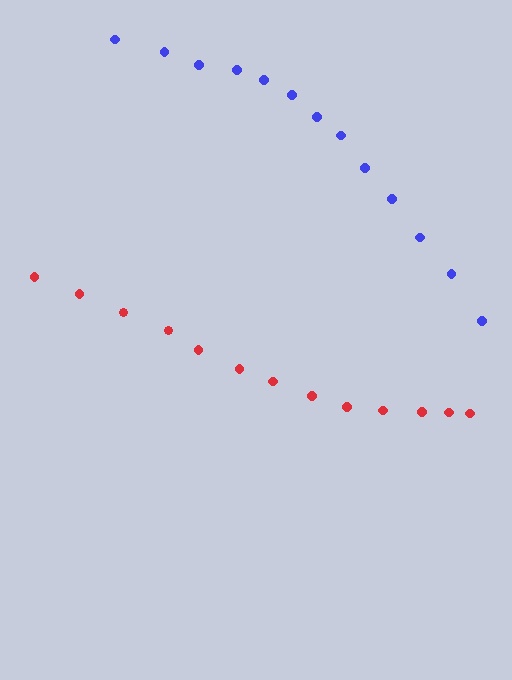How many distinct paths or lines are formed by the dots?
There are 2 distinct paths.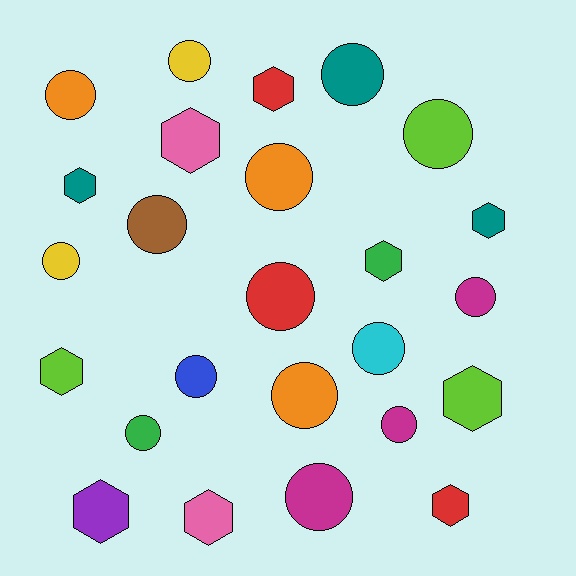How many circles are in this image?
There are 15 circles.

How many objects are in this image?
There are 25 objects.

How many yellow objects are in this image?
There are 2 yellow objects.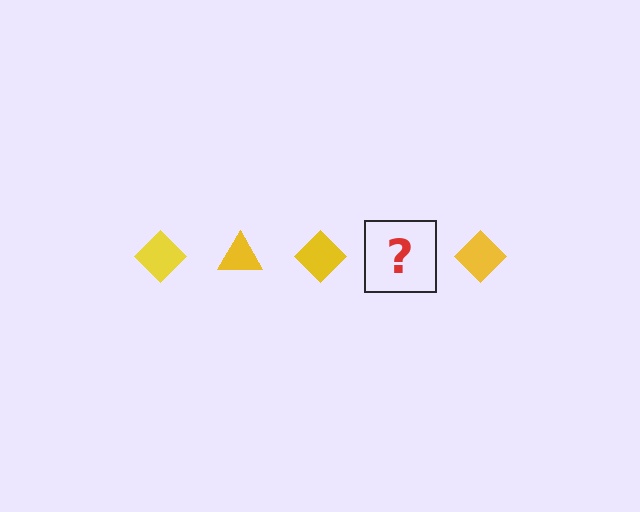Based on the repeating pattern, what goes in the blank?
The blank should be a yellow triangle.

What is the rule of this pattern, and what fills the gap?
The rule is that the pattern cycles through diamond, triangle shapes in yellow. The gap should be filled with a yellow triangle.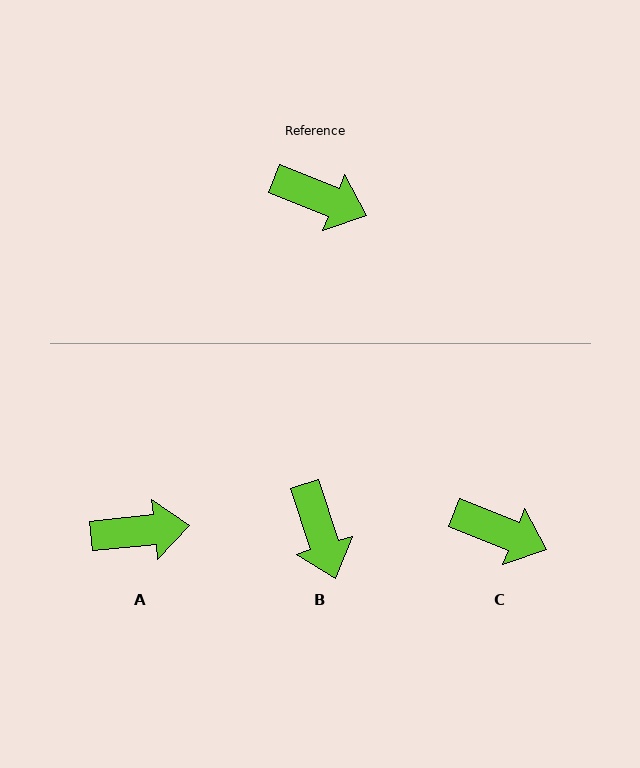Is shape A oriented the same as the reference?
No, it is off by about 28 degrees.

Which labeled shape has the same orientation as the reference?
C.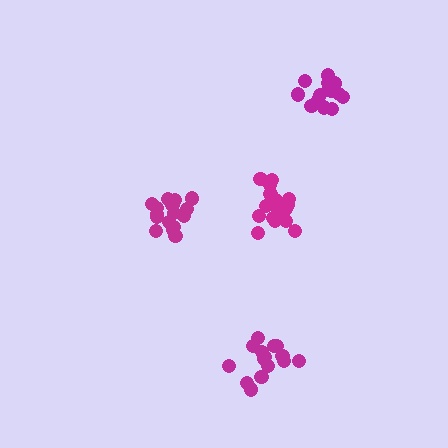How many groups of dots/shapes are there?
There are 4 groups.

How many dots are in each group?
Group 1: 14 dots, Group 2: 15 dots, Group 3: 16 dots, Group 4: 17 dots (62 total).